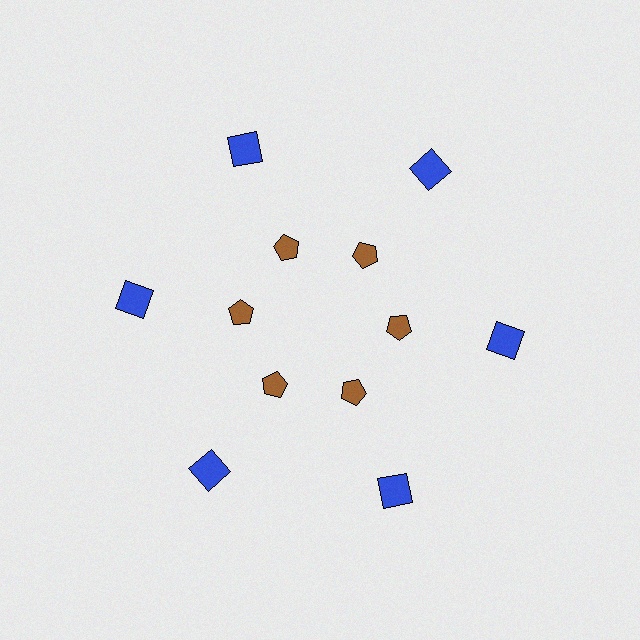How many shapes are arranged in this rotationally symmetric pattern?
There are 12 shapes, arranged in 6 groups of 2.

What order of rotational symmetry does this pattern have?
This pattern has 6-fold rotational symmetry.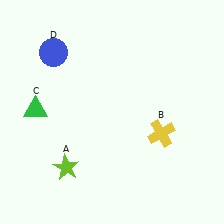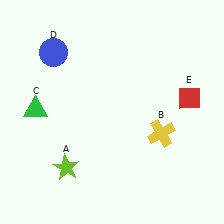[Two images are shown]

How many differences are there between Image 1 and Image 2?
There is 1 difference between the two images.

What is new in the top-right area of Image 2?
A red diamond (E) was added in the top-right area of Image 2.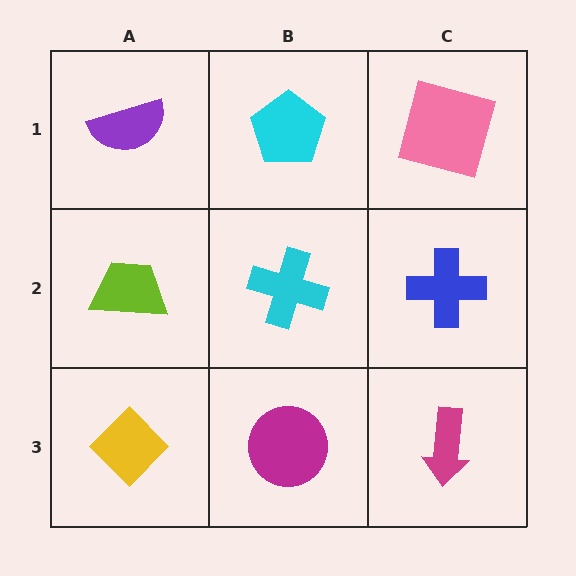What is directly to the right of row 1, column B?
A pink square.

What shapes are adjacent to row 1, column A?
A lime trapezoid (row 2, column A), a cyan pentagon (row 1, column B).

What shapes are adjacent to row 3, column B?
A cyan cross (row 2, column B), a yellow diamond (row 3, column A), a magenta arrow (row 3, column C).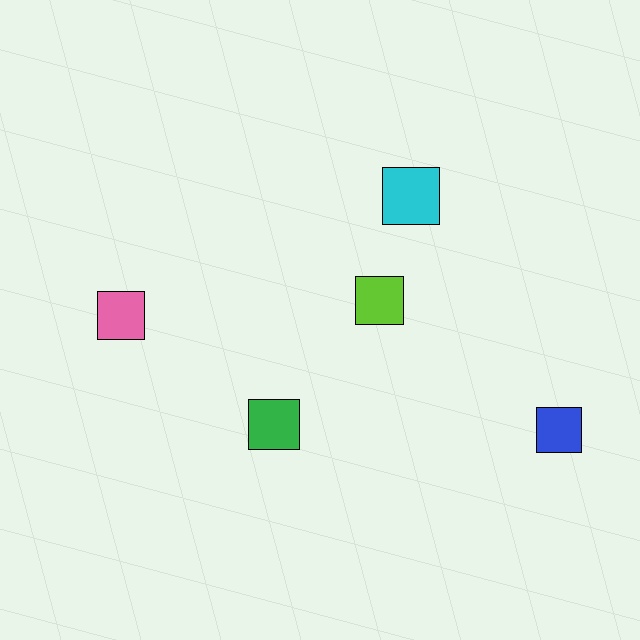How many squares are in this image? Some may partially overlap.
There are 5 squares.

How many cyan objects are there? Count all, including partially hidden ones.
There is 1 cyan object.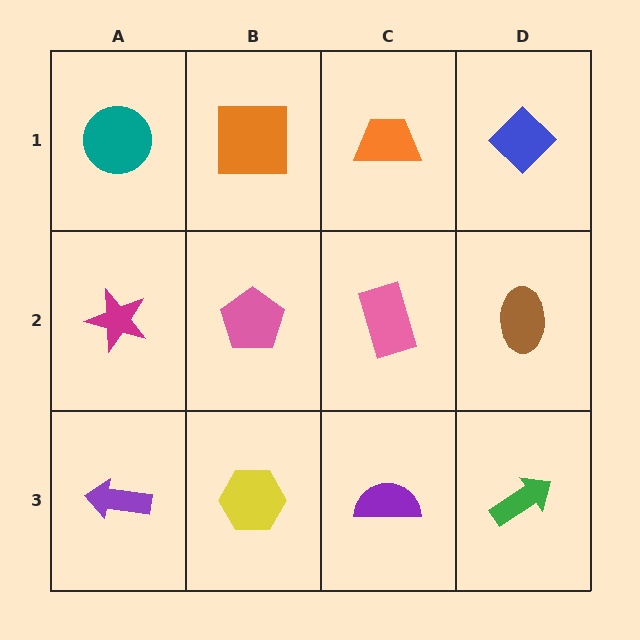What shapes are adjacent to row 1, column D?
A brown ellipse (row 2, column D), an orange trapezoid (row 1, column C).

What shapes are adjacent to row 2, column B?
An orange square (row 1, column B), a yellow hexagon (row 3, column B), a magenta star (row 2, column A), a pink rectangle (row 2, column C).